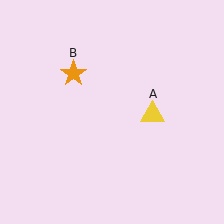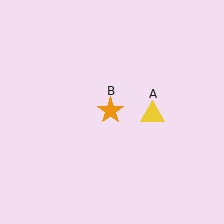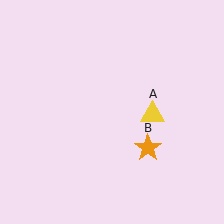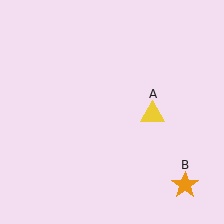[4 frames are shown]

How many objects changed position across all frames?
1 object changed position: orange star (object B).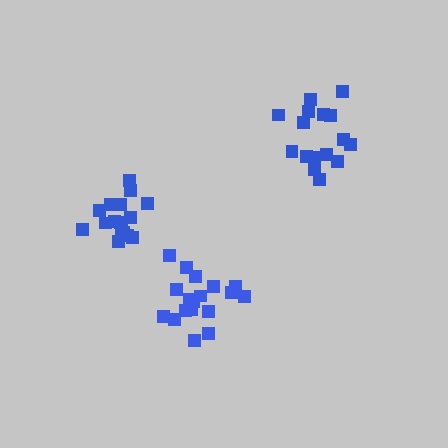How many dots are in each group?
Group 1: 18 dots, Group 2: 17 dots, Group 3: 16 dots (51 total).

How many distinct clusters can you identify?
There are 3 distinct clusters.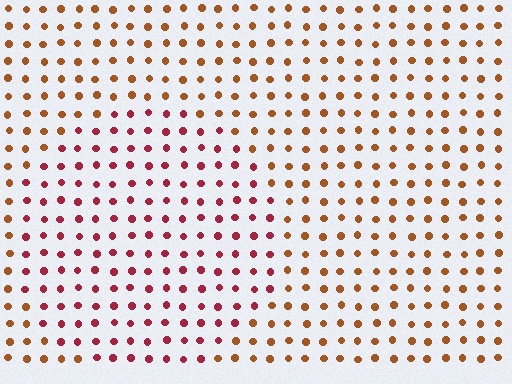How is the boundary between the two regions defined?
The boundary is defined purely by a slight shift in hue (about 38 degrees). Spacing, size, and orientation are identical on both sides.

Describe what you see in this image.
The image is filled with small brown elements in a uniform arrangement. A circle-shaped region is visible where the elements are tinted to a slightly different hue, forming a subtle color boundary.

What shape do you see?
I see a circle.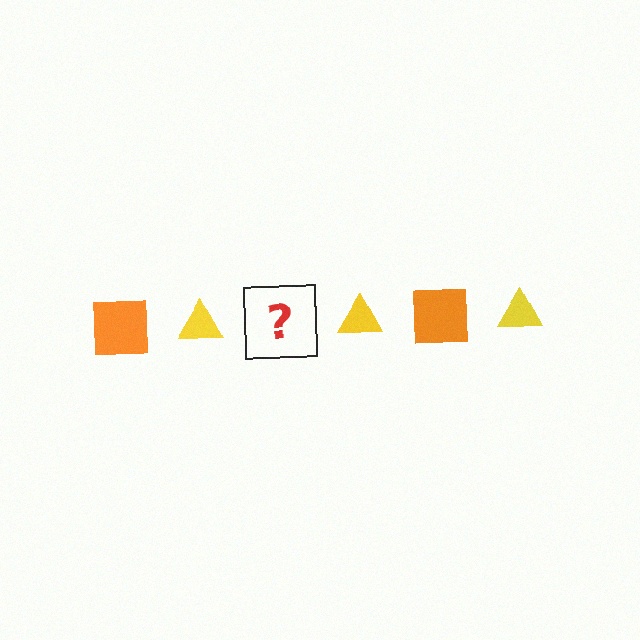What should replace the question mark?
The question mark should be replaced with an orange square.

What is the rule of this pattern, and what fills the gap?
The rule is that the pattern alternates between orange square and yellow triangle. The gap should be filled with an orange square.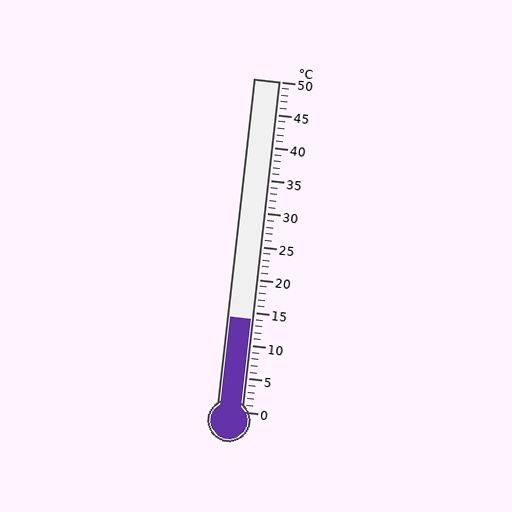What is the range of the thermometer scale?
The thermometer scale ranges from 0°C to 50°C.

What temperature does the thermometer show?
The thermometer shows approximately 14°C.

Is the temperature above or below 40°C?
The temperature is below 40°C.